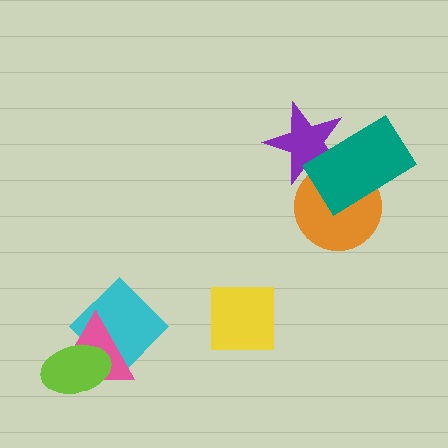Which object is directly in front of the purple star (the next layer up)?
The orange circle is directly in front of the purple star.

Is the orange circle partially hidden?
Yes, it is partially covered by another shape.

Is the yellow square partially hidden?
No, no other shape covers it.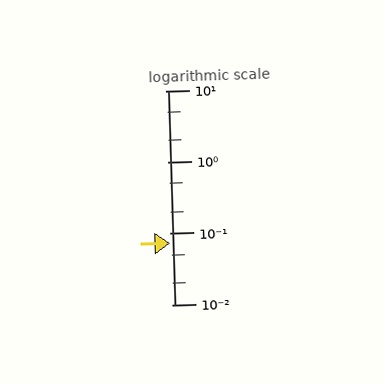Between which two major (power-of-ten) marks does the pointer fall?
The pointer is between 0.01 and 0.1.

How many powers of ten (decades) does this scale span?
The scale spans 3 decades, from 0.01 to 10.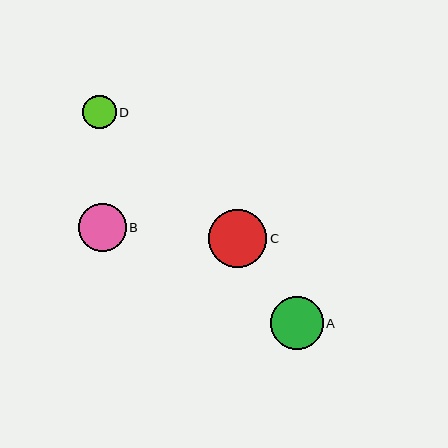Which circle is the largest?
Circle C is the largest with a size of approximately 58 pixels.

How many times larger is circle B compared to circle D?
Circle B is approximately 1.4 times the size of circle D.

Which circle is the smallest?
Circle D is the smallest with a size of approximately 33 pixels.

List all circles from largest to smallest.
From largest to smallest: C, A, B, D.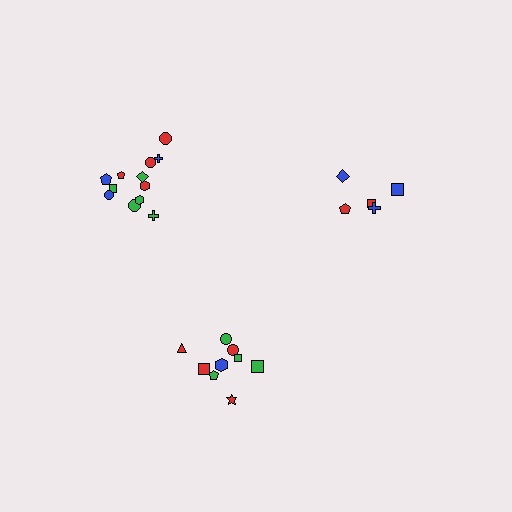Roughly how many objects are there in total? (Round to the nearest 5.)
Roughly 25 objects in total.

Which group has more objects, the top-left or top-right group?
The top-left group.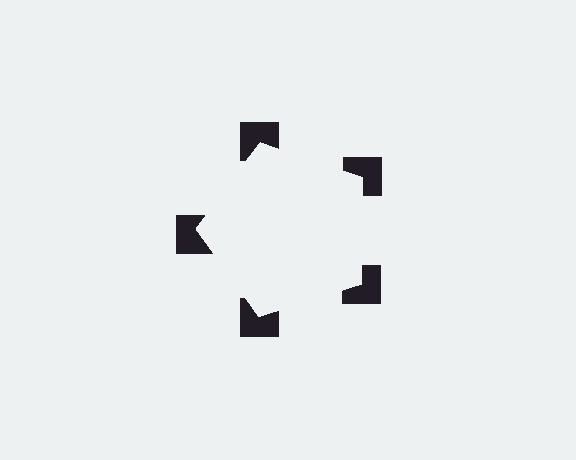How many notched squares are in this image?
There are 5 — one at each vertex of the illusory pentagon.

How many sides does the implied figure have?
5 sides.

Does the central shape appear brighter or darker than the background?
It typically appears slightly brighter than the background, even though no actual brightness change is drawn.